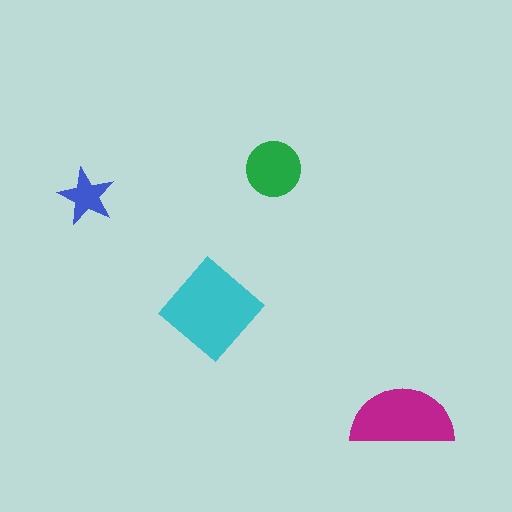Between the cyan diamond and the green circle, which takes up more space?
The cyan diamond.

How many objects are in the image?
There are 4 objects in the image.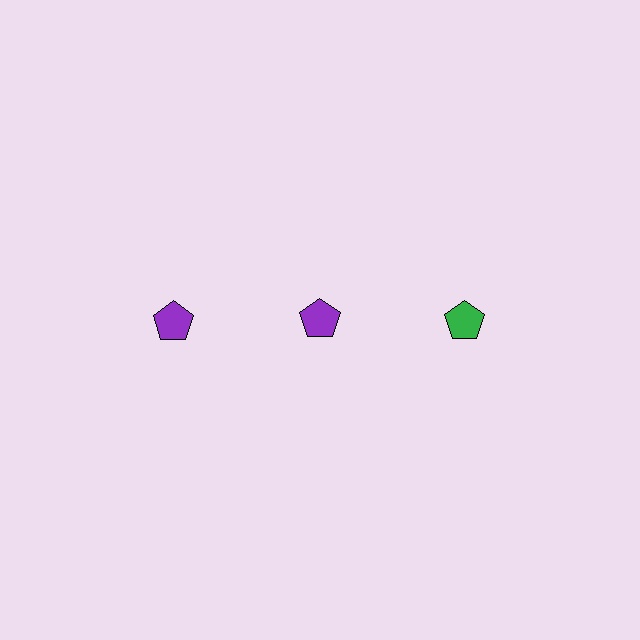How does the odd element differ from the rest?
It has a different color: green instead of purple.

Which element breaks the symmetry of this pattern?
The green pentagon in the top row, center column breaks the symmetry. All other shapes are purple pentagons.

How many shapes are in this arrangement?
There are 3 shapes arranged in a grid pattern.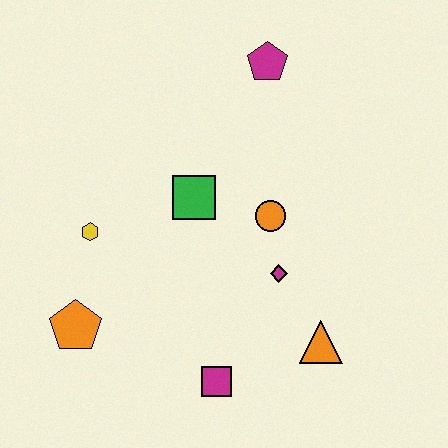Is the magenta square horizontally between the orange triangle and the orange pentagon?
Yes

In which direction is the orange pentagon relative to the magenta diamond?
The orange pentagon is to the left of the magenta diamond.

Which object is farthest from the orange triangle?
The magenta pentagon is farthest from the orange triangle.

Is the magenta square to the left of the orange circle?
Yes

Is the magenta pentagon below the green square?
No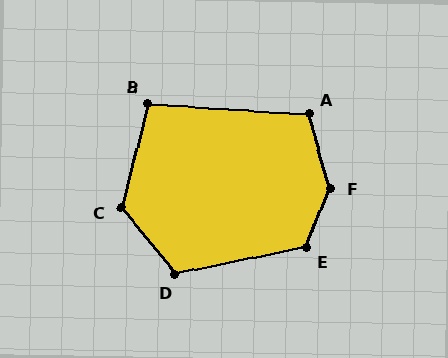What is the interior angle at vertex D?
Approximately 118 degrees (obtuse).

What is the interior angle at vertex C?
Approximately 126 degrees (obtuse).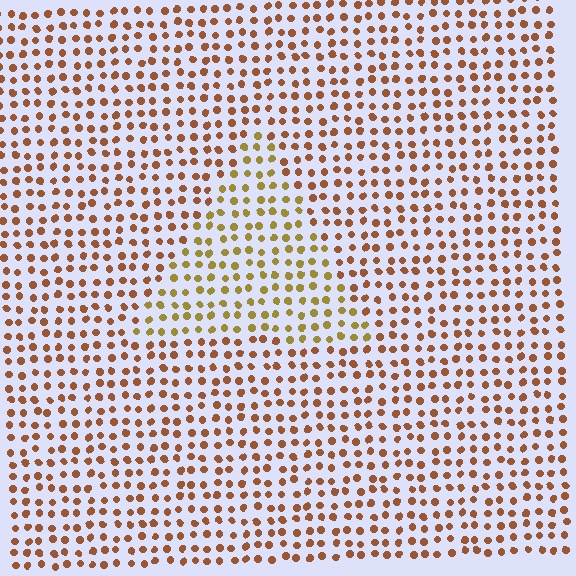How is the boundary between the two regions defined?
The boundary is defined purely by a slight shift in hue (about 32 degrees). Spacing, size, and orientation are identical on both sides.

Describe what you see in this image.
The image is filled with small brown elements in a uniform arrangement. A triangle-shaped region is visible where the elements are tinted to a slightly different hue, forming a subtle color boundary.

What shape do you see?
I see a triangle.